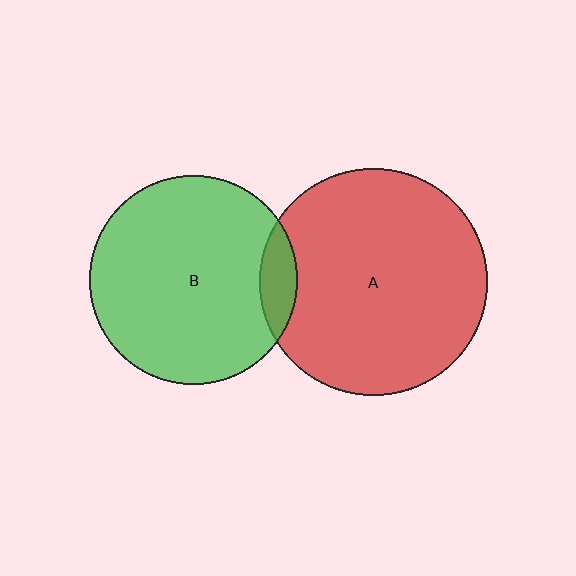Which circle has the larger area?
Circle A (red).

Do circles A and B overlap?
Yes.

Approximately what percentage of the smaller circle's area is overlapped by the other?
Approximately 10%.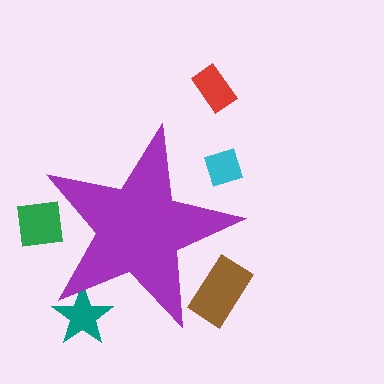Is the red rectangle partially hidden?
No, the red rectangle is fully visible.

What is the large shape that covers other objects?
A purple star.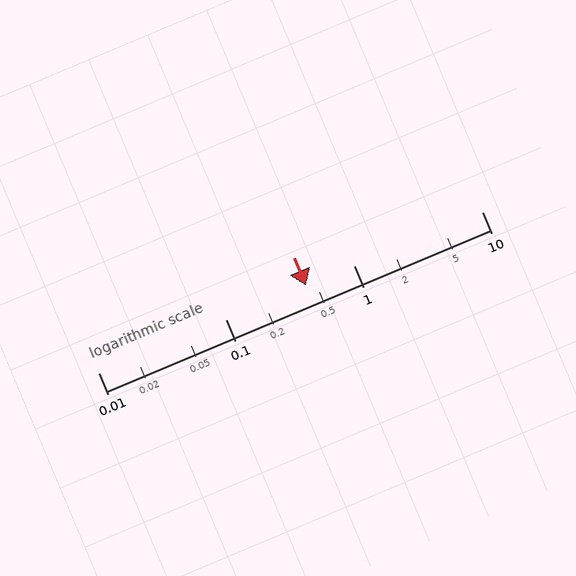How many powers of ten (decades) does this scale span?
The scale spans 3 decades, from 0.01 to 10.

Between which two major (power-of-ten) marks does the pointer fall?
The pointer is between 0.1 and 1.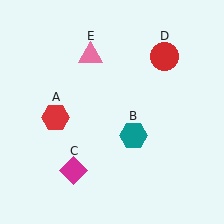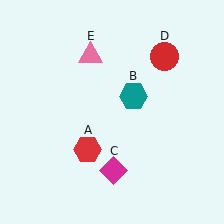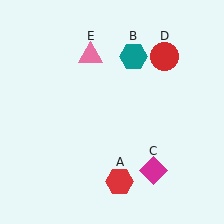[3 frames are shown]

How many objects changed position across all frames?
3 objects changed position: red hexagon (object A), teal hexagon (object B), magenta diamond (object C).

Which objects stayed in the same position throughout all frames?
Red circle (object D) and pink triangle (object E) remained stationary.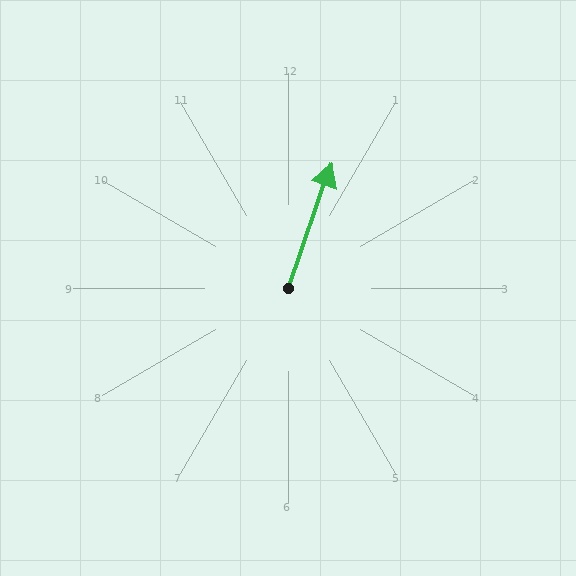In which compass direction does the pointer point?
North.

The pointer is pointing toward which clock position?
Roughly 1 o'clock.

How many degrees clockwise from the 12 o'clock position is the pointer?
Approximately 19 degrees.